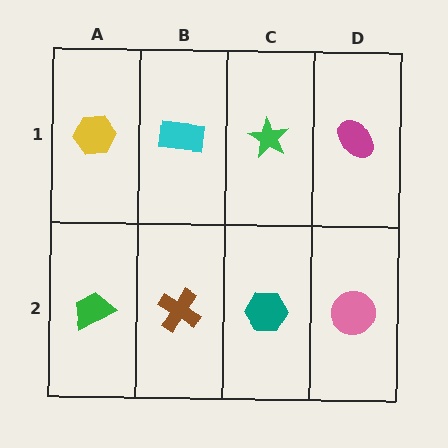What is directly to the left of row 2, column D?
A teal hexagon.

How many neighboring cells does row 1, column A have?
2.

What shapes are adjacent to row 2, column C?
A green star (row 1, column C), a brown cross (row 2, column B), a pink circle (row 2, column D).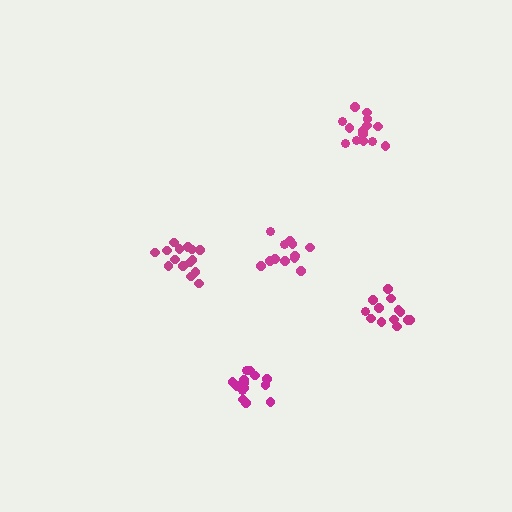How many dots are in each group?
Group 1: 13 dots, Group 2: 14 dots, Group 3: 12 dots, Group 4: 15 dots, Group 5: 15 dots (69 total).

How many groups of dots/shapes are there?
There are 5 groups.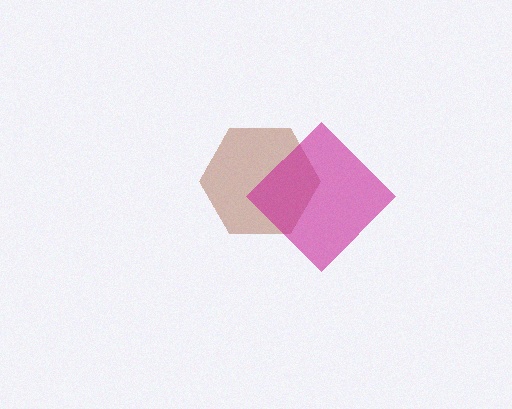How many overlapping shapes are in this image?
There are 2 overlapping shapes in the image.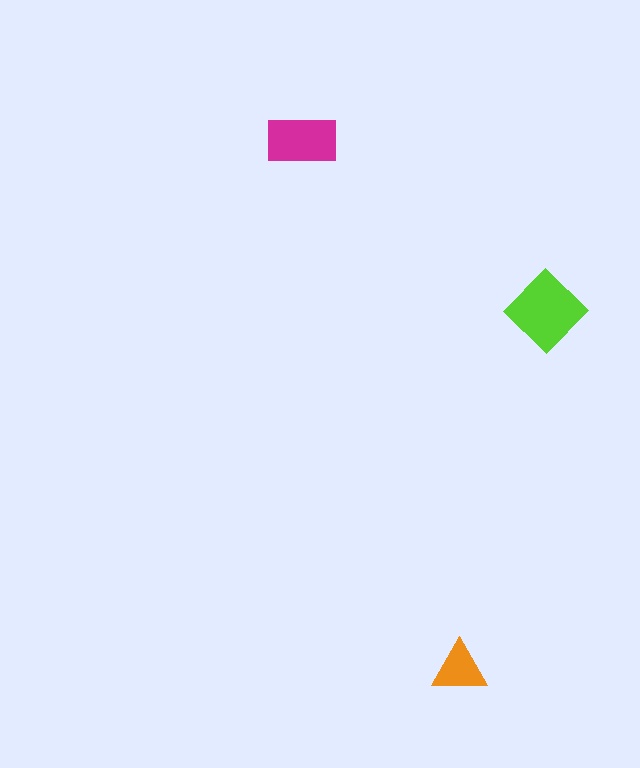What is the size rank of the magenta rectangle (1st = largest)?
2nd.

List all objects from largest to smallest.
The lime diamond, the magenta rectangle, the orange triangle.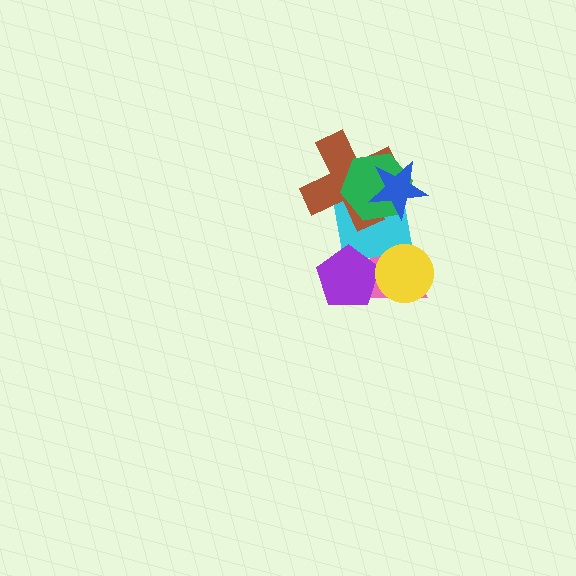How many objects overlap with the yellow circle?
3 objects overlap with the yellow circle.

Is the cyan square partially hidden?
Yes, it is partially covered by another shape.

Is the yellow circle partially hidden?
No, no other shape covers it.